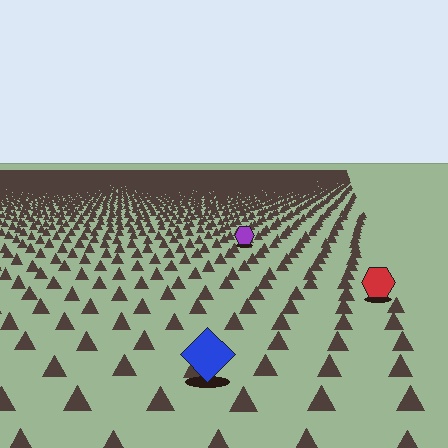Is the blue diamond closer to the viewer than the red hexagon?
Yes. The blue diamond is closer — you can tell from the texture gradient: the ground texture is coarser near it.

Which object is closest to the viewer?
The blue diamond is closest. The texture marks near it are larger and more spread out.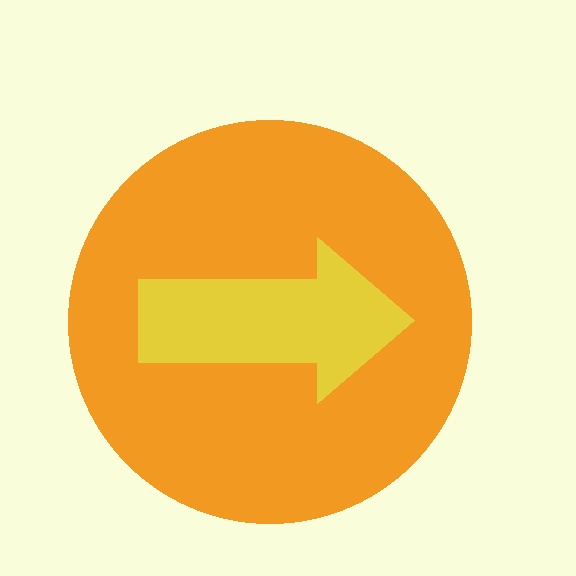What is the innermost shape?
The yellow arrow.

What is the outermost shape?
The orange circle.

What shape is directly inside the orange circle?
The yellow arrow.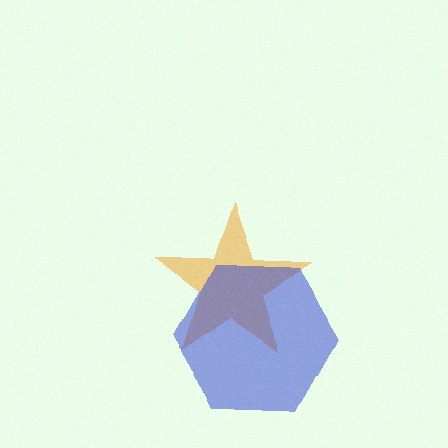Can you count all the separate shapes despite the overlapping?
Yes, there are 2 separate shapes.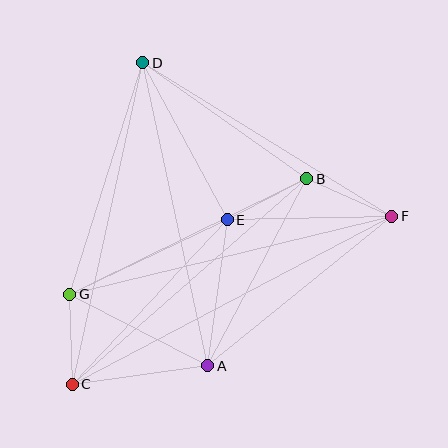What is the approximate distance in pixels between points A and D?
The distance between A and D is approximately 310 pixels.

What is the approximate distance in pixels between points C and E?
The distance between C and E is approximately 226 pixels.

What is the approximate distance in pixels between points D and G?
The distance between D and G is approximately 243 pixels.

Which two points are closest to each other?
Points B and E are closest to each other.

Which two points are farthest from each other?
Points C and F are farthest from each other.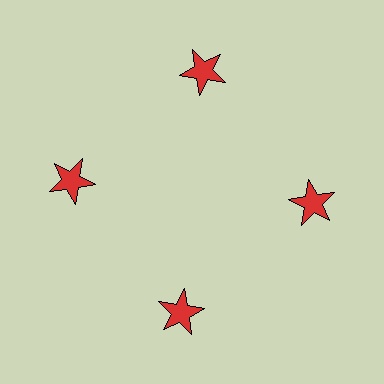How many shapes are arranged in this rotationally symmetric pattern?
There are 4 shapes, arranged in 4 groups of 1.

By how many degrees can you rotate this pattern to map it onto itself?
The pattern maps onto itself every 90 degrees of rotation.